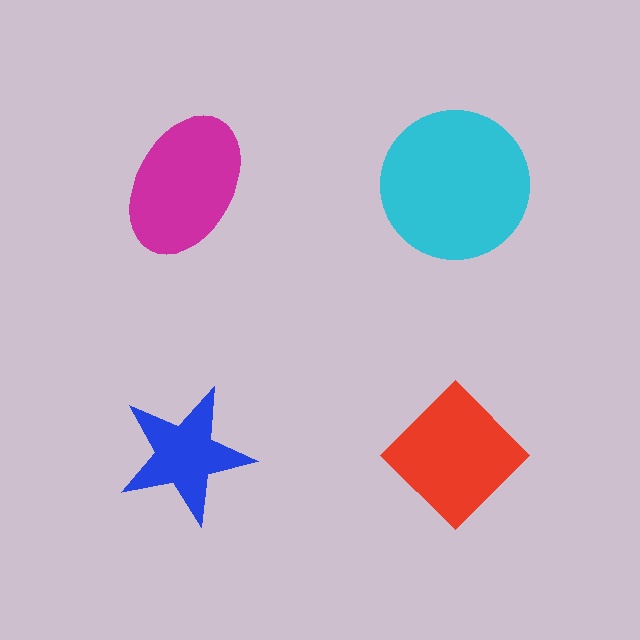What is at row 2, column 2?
A red diamond.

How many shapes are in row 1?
2 shapes.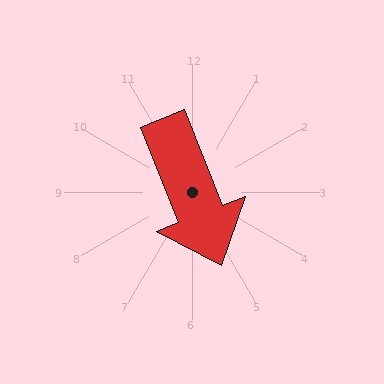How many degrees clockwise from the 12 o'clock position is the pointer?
Approximately 158 degrees.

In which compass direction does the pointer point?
South.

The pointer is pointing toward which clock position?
Roughly 5 o'clock.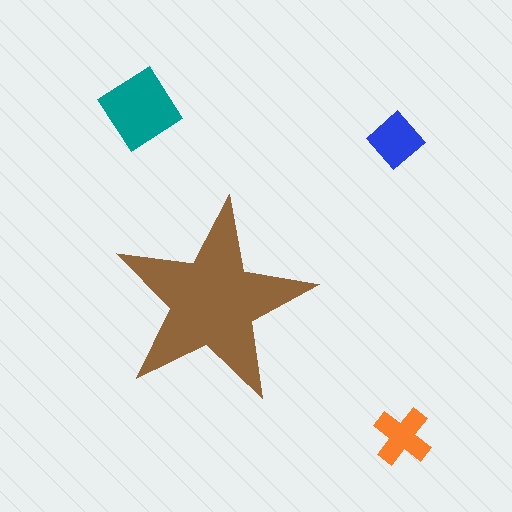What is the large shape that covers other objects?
A brown star.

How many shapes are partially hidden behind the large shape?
0 shapes are partially hidden.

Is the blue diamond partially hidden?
No, the blue diamond is fully visible.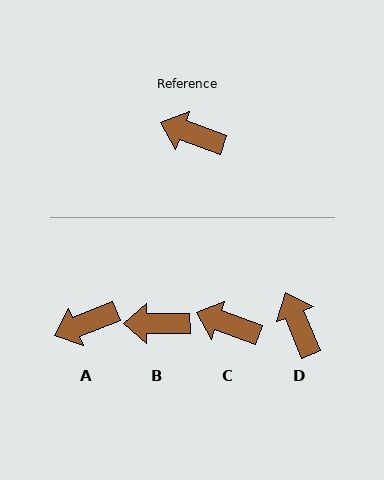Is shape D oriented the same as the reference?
No, it is off by about 48 degrees.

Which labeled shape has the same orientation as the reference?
C.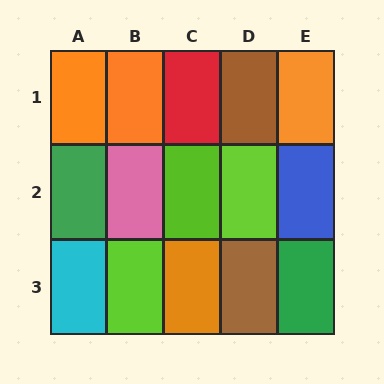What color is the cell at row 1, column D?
Brown.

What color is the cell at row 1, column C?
Red.